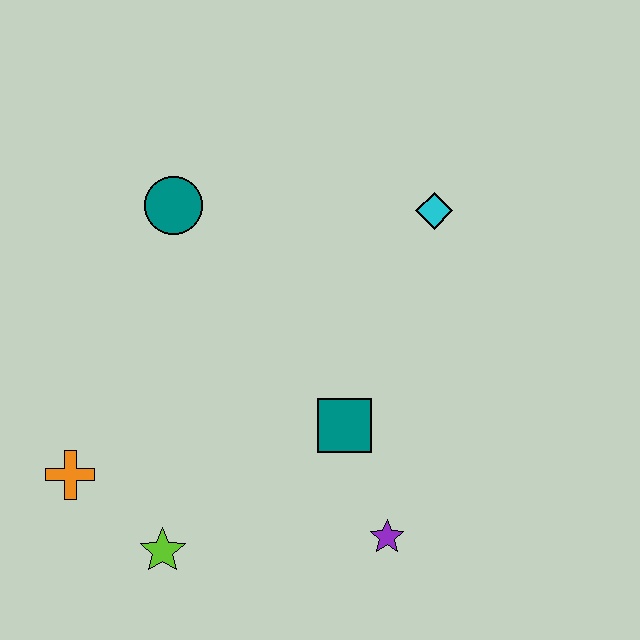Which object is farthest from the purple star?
The teal circle is farthest from the purple star.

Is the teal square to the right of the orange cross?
Yes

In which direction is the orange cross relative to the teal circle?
The orange cross is below the teal circle.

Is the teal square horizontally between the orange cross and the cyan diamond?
Yes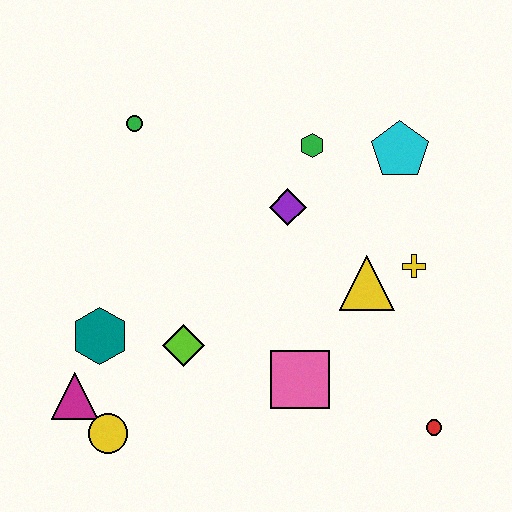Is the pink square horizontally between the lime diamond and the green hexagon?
Yes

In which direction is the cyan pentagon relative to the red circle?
The cyan pentagon is above the red circle.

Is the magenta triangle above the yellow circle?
Yes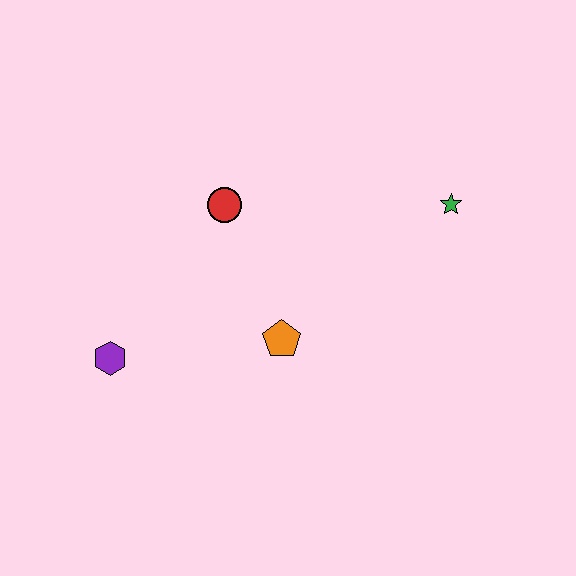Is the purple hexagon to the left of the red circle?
Yes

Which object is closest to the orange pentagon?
The red circle is closest to the orange pentagon.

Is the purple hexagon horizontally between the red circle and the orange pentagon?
No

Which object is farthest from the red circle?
The green star is farthest from the red circle.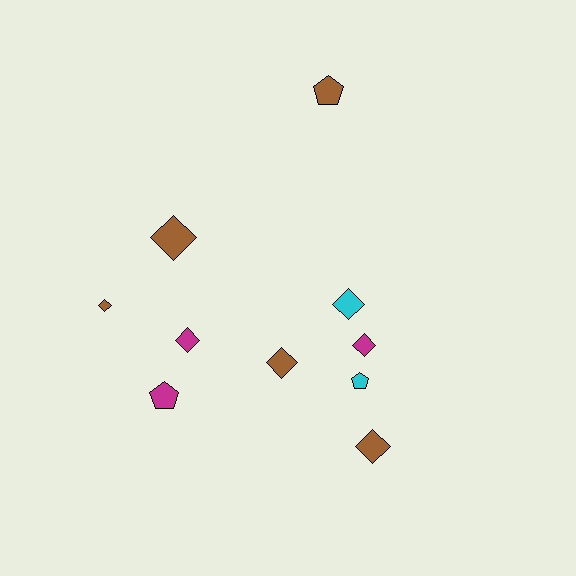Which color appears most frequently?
Brown, with 5 objects.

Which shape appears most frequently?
Diamond, with 7 objects.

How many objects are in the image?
There are 10 objects.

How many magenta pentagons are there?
There is 1 magenta pentagon.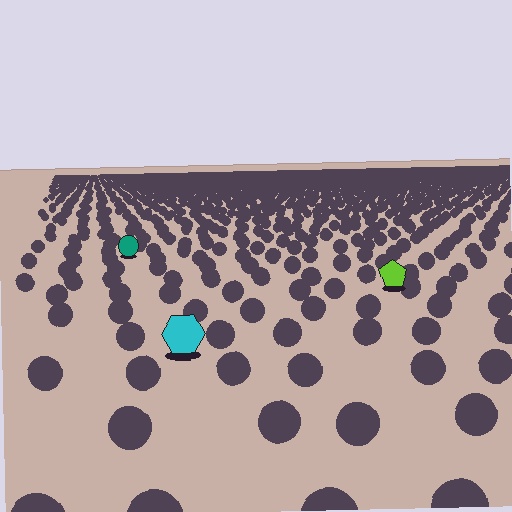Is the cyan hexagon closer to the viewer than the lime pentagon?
Yes. The cyan hexagon is closer — you can tell from the texture gradient: the ground texture is coarser near it.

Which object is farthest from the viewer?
The teal circle is farthest from the viewer. It appears smaller and the ground texture around it is denser.